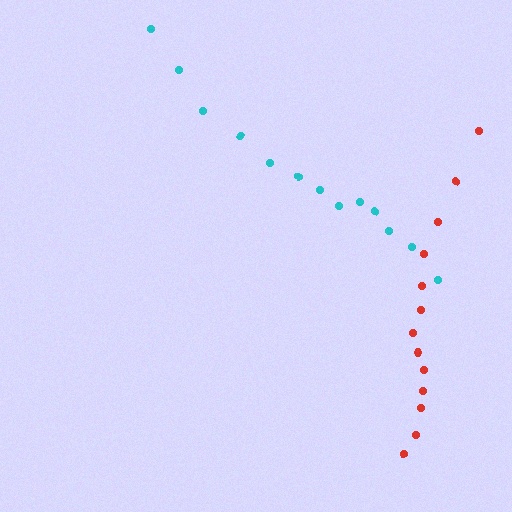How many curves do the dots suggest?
There are 2 distinct paths.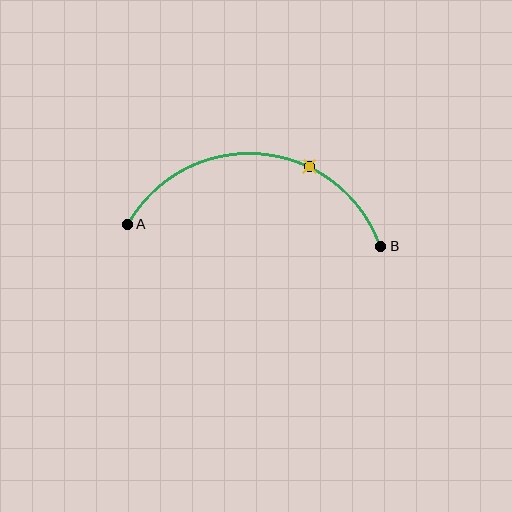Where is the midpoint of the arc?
The arc midpoint is the point on the curve farthest from the straight line joining A and B. It sits above that line.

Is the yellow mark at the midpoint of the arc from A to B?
No. The yellow mark lies on the arc but is closer to endpoint B. The arc midpoint would be at the point on the curve equidistant along the arc from both A and B.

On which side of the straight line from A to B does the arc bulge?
The arc bulges above the straight line connecting A and B.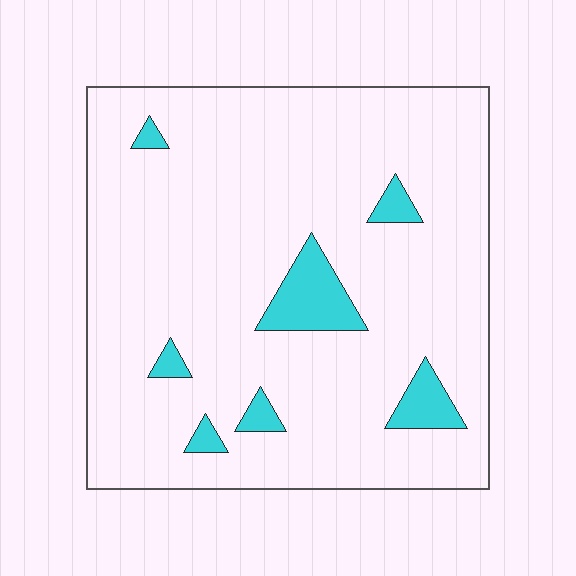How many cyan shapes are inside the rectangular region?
7.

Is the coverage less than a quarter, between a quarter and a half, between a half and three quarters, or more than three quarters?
Less than a quarter.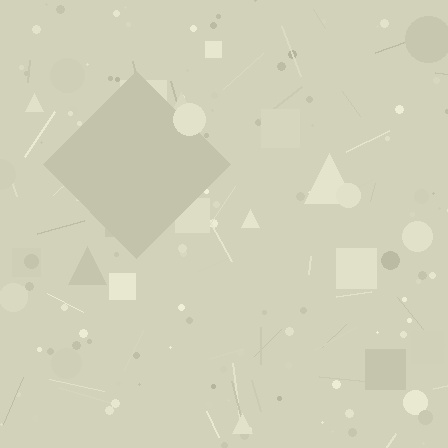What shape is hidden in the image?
A diamond is hidden in the image.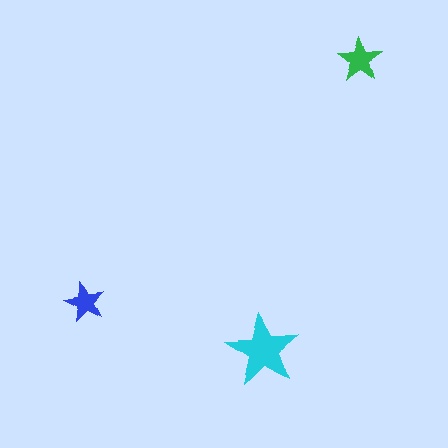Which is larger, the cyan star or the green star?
The cyan one.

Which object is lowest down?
The cyan star is bottommost.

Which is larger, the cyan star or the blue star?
The cyan one.